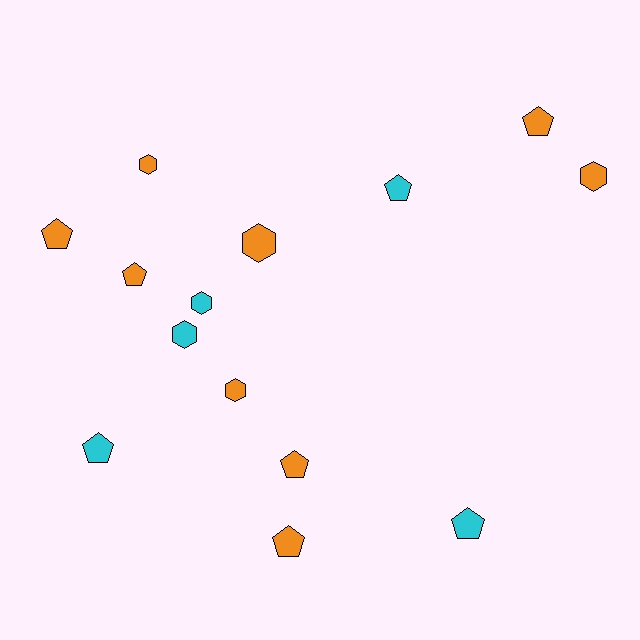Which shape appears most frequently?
Pentagon, with 8 objects.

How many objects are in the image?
There are 14 objects.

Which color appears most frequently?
Orange, with 9 objects.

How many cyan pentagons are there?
There are 3 cyan pentagons.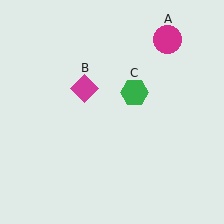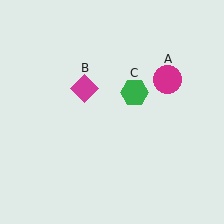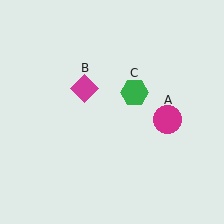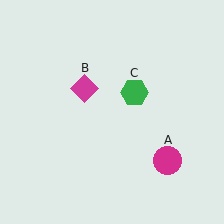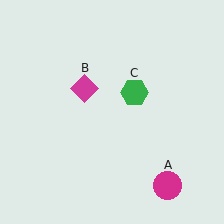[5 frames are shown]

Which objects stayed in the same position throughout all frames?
Magenta diamond (object B) and green hexagon (object C) remained stationary.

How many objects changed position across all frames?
1 object changed position: magenta circle (object A).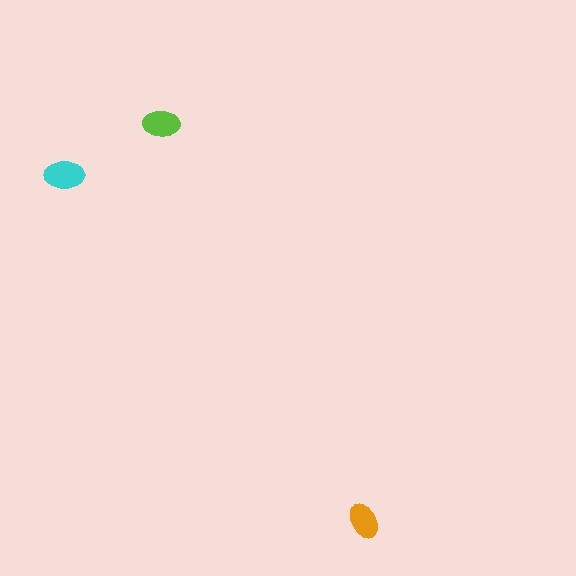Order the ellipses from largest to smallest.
the cyan one, the lime one, the orange one.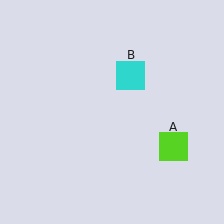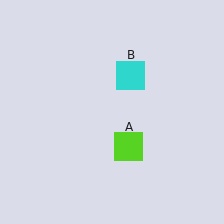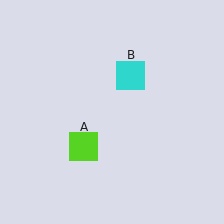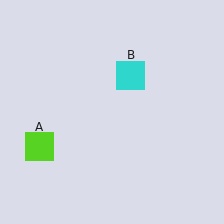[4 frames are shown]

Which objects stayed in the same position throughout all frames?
Cyan square (object B) remained stationary.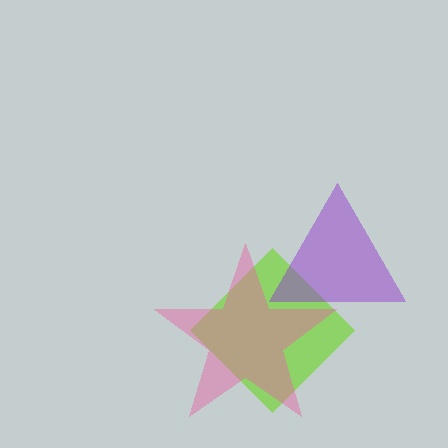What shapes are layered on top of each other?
The layered shapes are: a lime diamond, a pink star, a purple triangle.